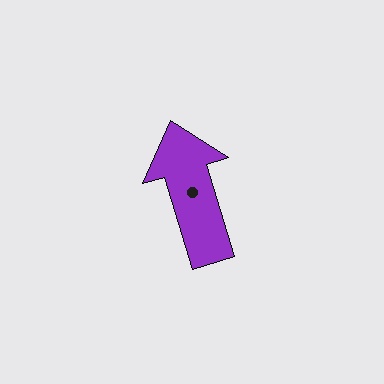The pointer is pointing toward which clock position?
Roughly 11 o'clock.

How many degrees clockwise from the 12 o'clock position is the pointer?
Approximately 343 degrees.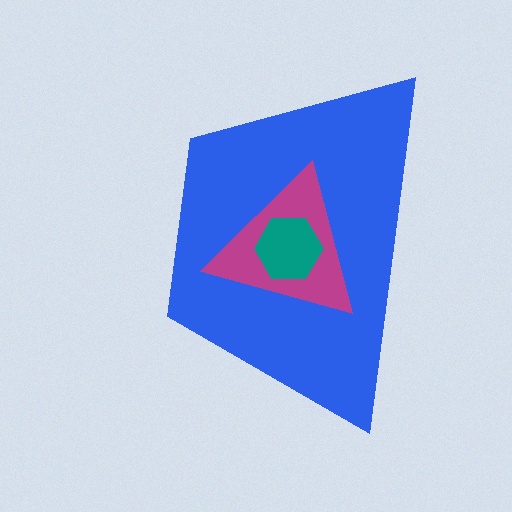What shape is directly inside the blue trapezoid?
The magenta triangle.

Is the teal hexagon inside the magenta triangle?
Yes.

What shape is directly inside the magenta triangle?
The teal hexagon.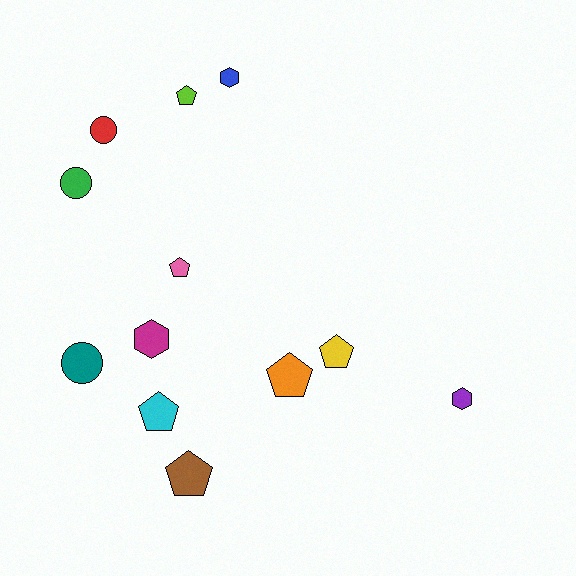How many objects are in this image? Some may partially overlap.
There are 12 objects.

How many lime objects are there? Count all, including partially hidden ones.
There is 1 lime object.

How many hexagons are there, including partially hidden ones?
There are 3 hexagons.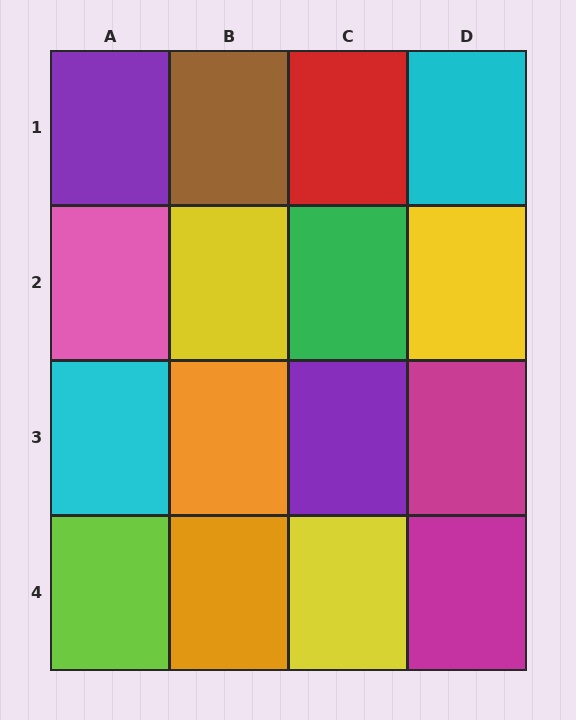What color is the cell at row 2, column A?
Pink.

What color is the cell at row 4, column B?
Orange.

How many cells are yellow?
3 cells are yellow.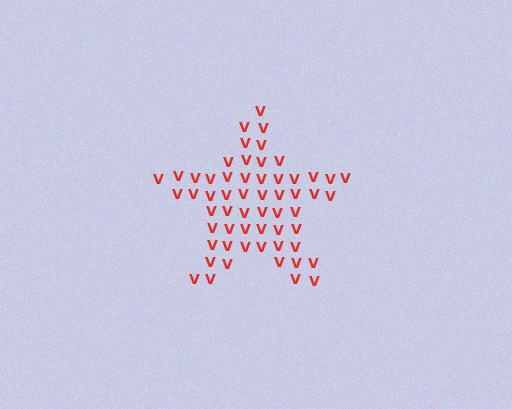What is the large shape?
The large shape is a star.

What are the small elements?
The small elements are letter V's.